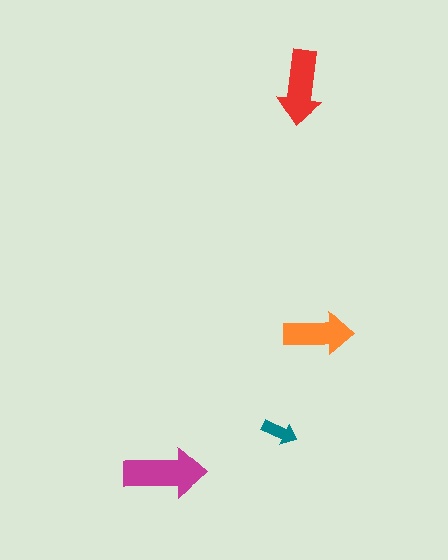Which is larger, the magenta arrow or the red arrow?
The magenta one.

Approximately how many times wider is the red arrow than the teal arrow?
About 2 times wider.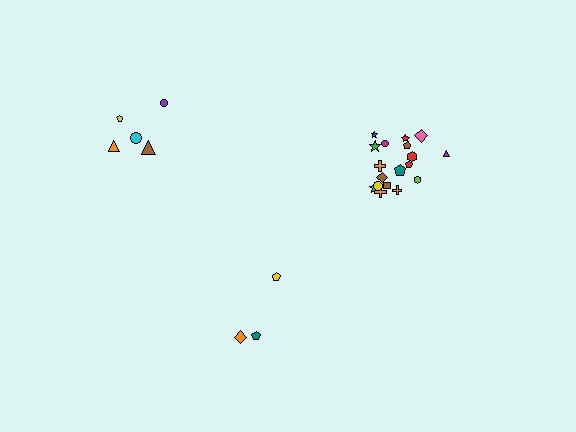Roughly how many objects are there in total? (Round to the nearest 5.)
Roughly 25 objects in total.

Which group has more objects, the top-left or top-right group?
The top-right group.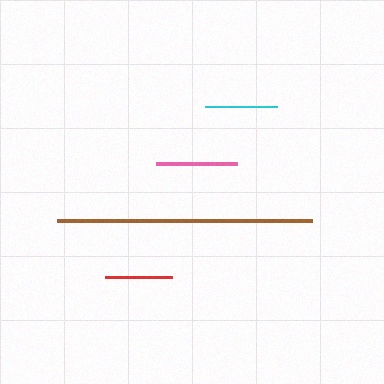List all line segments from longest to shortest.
From longest to shortest: brown, pink, cyan, red.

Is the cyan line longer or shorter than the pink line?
The pink line is longer than the cyan line.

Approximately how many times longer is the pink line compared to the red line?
The pink line is approximately 1.2 times the length of the red line.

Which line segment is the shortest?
The red line is the shortest at approximately 67 pixels.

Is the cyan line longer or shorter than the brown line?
The brown line is longer than the cyan line.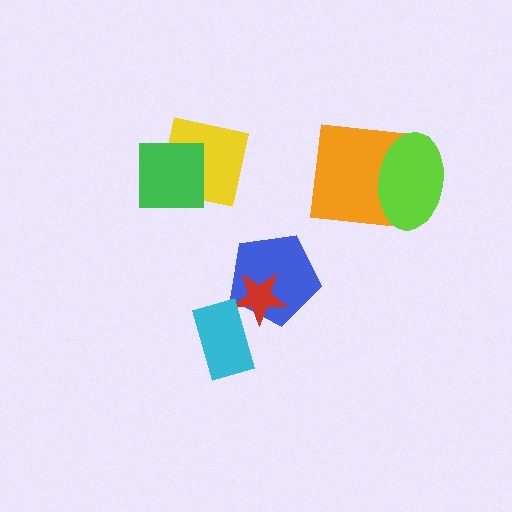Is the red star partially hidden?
Yes, it is partially covered by another shape.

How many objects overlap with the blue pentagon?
1 object overlaps with the blue pentagon.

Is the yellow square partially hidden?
Yes, it is partially covered by another shape.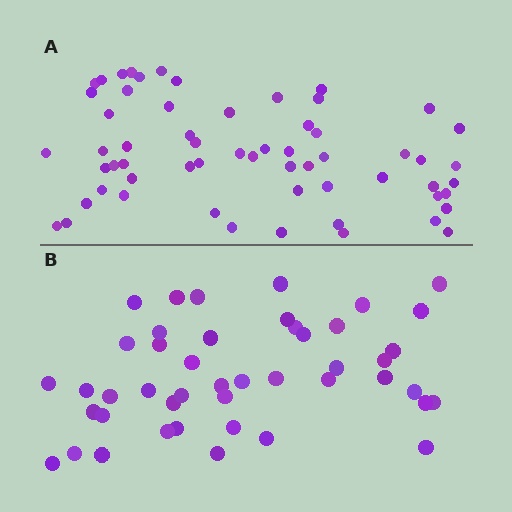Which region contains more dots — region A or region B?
Region A (the top region) has more dots.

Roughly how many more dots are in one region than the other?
Region A has approximately 15 more dots than region B.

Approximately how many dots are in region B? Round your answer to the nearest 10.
About 40 dots. (The exact count is 45, which rounds to 40.)